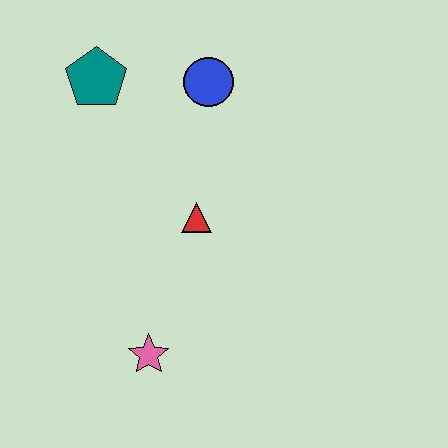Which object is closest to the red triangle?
The blue circle is closest to the red triangle.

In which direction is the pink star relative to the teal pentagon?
The pink star is below the teal pentagon.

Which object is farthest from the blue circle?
The pink star is farthest from the blue circle.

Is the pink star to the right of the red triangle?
No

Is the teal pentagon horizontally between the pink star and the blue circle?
No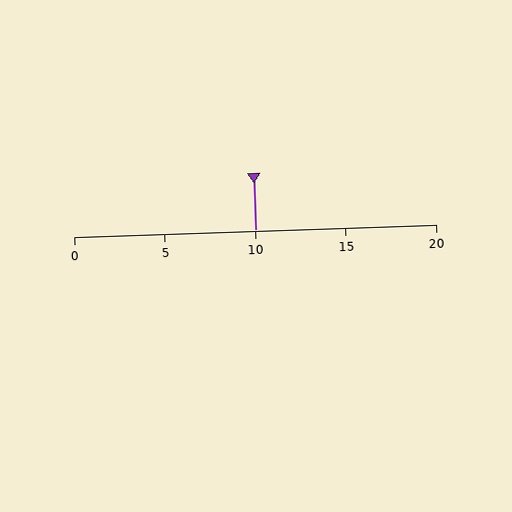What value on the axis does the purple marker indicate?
The marker indicates approximately 10.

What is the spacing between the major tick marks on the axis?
The major ticks are spaced 5 apart.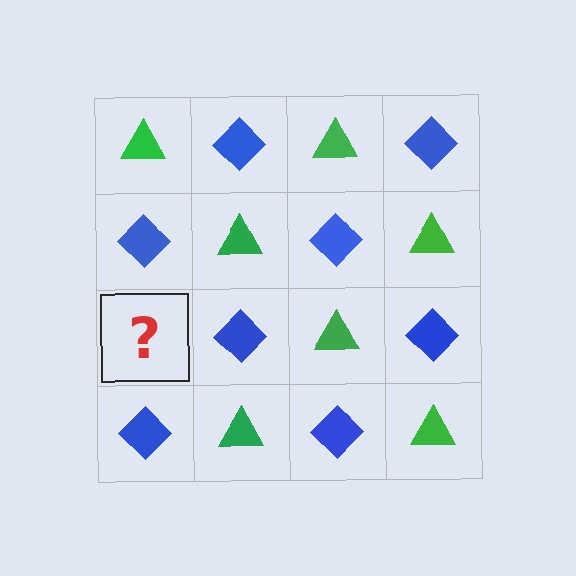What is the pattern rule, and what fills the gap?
The rule is that it alternates green triangle and blue diamond in a checkerboard pattern. The gap should be filled with a green triangle.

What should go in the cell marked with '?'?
The missing cell should contain a green triangle.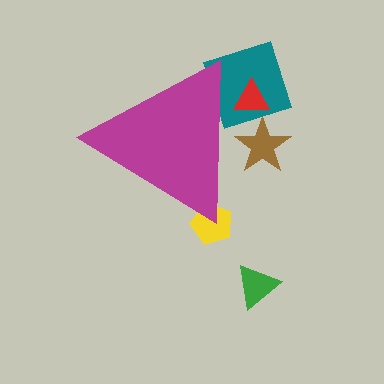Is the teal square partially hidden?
Yes, the teal square is partially hidden behind the magenta triangle.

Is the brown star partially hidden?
Yes, the brown star is partially hidden behind the magenta triangle.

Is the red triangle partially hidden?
Yes, the red triangle is partially hidden behind the magenta triangle.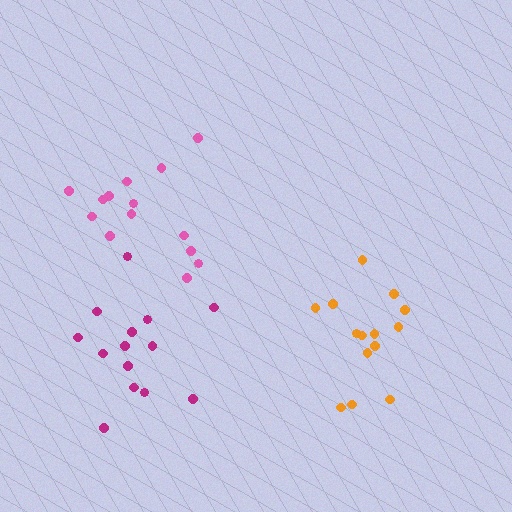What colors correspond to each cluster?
The clusters are colored: orange, pink, magenta.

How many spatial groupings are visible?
There are 3 spatial groupings.